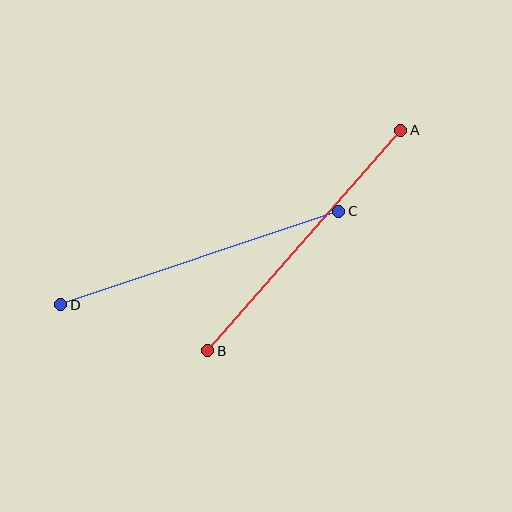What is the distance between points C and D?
The distance is approximately 293 pixels.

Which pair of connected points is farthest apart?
Points C and D are farthest apart.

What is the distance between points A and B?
The distance is approximately 293 pixels.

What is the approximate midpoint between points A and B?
The midpoint is at approximately (304, 240) pixels.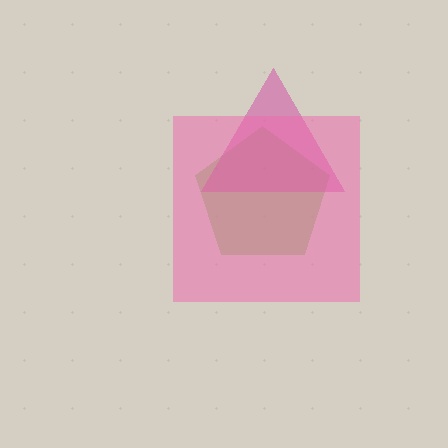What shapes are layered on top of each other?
The layered shapes are: a lime pentagon, a magenta triangle, a pink square.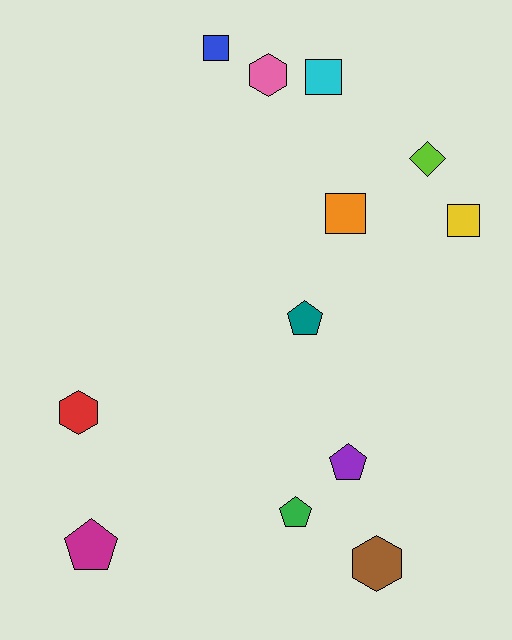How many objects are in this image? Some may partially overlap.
There are 12 objects.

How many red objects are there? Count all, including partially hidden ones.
There is 1 red object.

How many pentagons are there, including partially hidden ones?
There are 4 pentagons.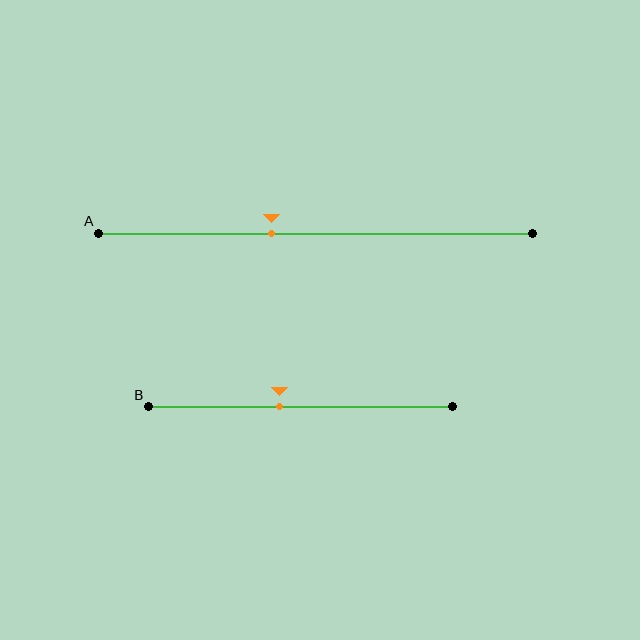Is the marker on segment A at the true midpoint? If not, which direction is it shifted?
No, the marker on segment A is shifted to the left by about 10% of the segment length.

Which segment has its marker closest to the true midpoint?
Segment B has its marker closest to the true midpoint.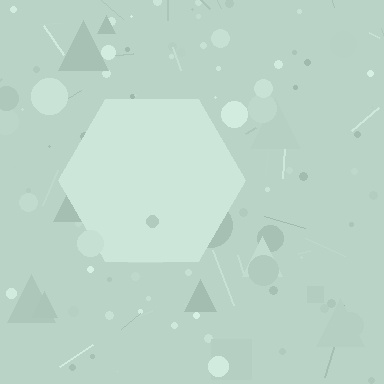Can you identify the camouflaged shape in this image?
The camouflaged shape is a hexagon.